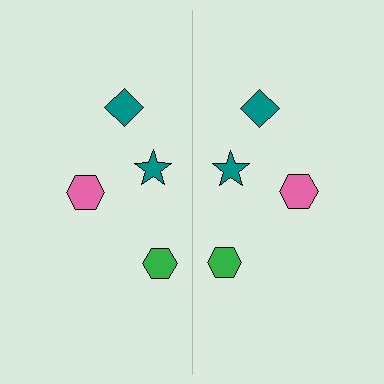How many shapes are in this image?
There are 8 shapes in this image.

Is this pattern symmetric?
Yes, this pattern has bilateral (reflection) symmetry.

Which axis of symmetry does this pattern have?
The pattern has a vertical axis of symmetry running through the center of the image.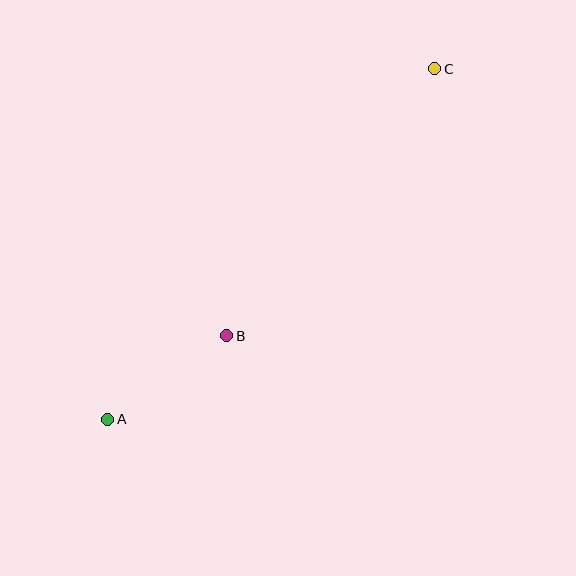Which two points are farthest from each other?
Points A and C are farthest from each other.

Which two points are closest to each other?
Points A and B are closest to each other.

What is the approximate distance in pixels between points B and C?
The distance between B and C is approximately 338 pixels.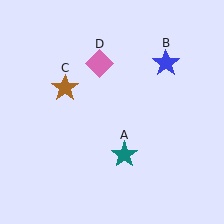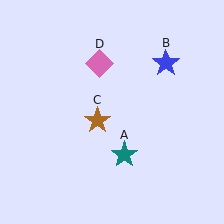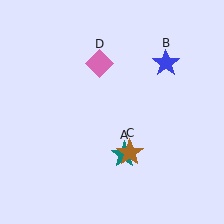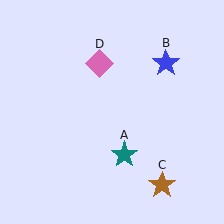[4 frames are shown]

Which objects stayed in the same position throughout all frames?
Teal star (object A) and blue star (object B) and pink diamond (object D) remained stationary.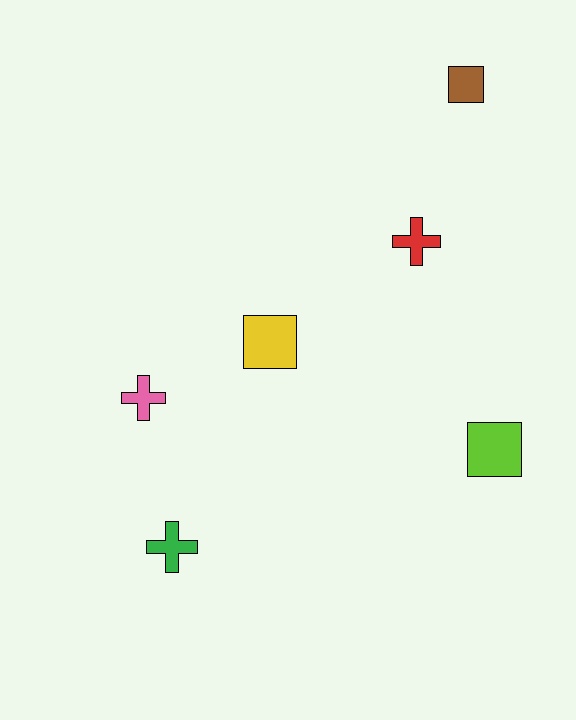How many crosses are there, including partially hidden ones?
There are 3 crosses.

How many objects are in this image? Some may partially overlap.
There are 6 objects.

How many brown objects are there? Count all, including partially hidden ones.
There is 1 brown object.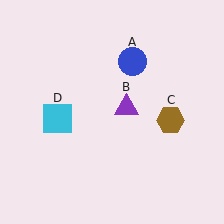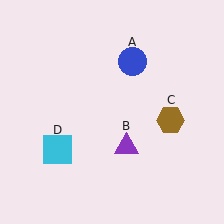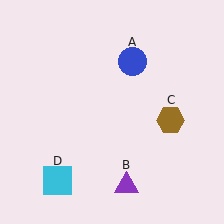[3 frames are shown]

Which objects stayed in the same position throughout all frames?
Blue circle (object A) and brown hexagon (object C) remained stationary.